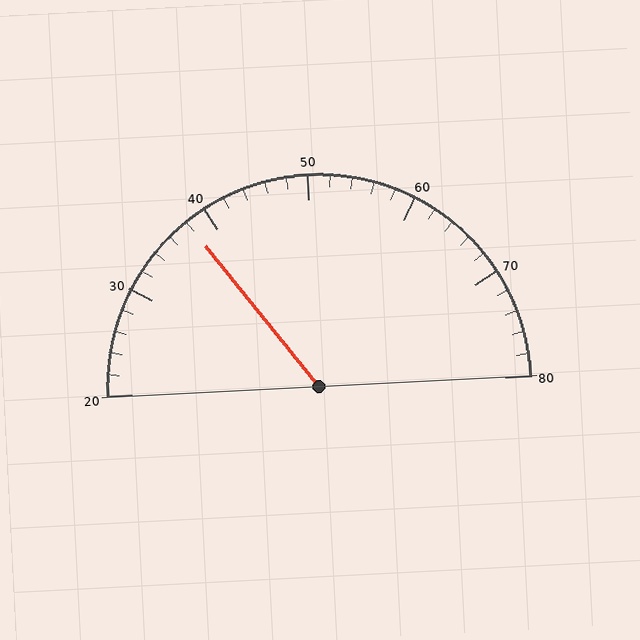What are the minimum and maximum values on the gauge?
The gauge ranges from 20 to 80.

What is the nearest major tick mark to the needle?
The nearest major tick mark is 40.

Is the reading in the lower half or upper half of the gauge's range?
The reading is in the lower half of the range (20 to 80).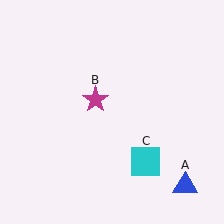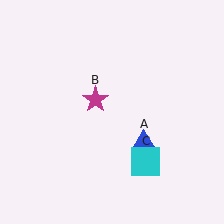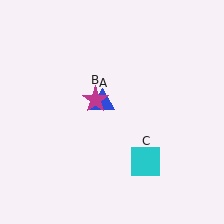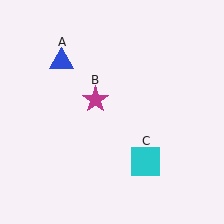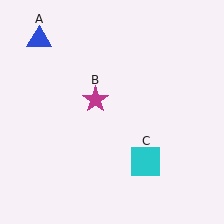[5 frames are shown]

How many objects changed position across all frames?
1 object changed position: blue triangle (object A).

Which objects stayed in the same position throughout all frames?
Magenta star (object B) and cyan square (object C) remained stationary.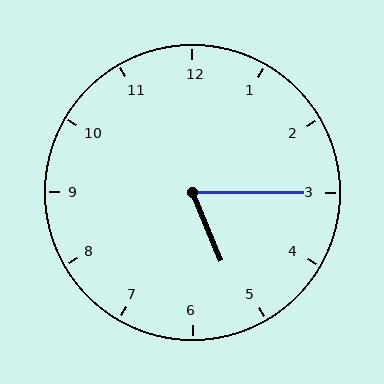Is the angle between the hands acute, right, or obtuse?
It is acute.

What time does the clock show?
5:15.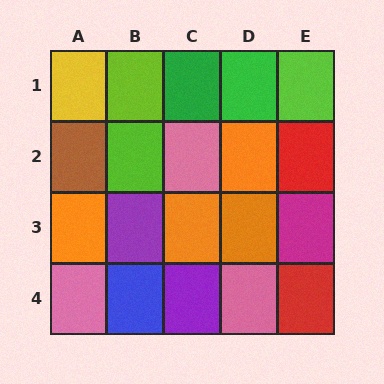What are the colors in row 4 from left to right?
Pink, blue, purple, pink, red.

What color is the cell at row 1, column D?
Green.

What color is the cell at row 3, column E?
Magenta.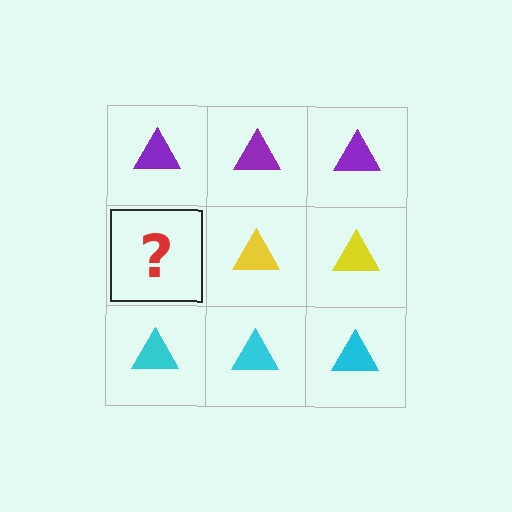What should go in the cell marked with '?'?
The missing cell should contain a yellow triangle.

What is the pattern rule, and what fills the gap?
The rule is that each row has a consistent color. The gap should be filled with a yellow triangle.